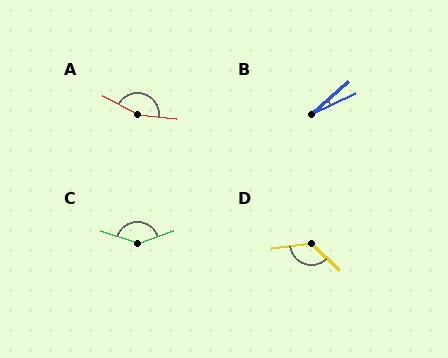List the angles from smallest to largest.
B (16°), D (129°), C (143°), A (159°).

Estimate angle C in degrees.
Approximately 143 degrees.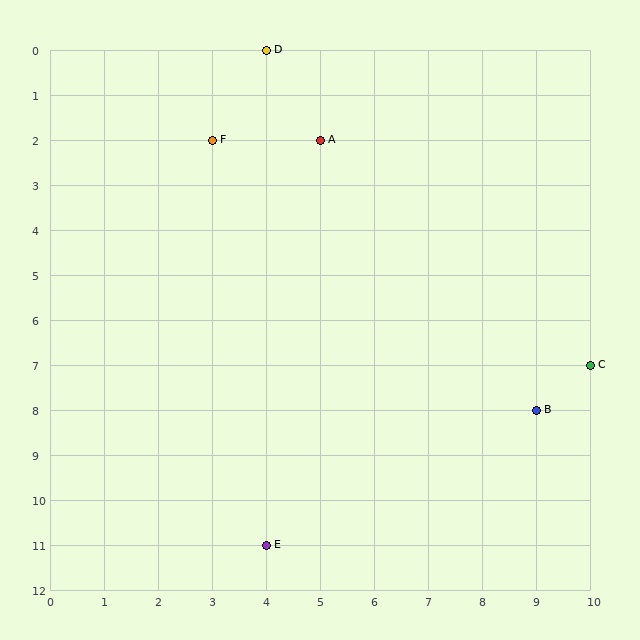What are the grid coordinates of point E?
Point E is at grid coordinates (4, 11).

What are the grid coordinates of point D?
Point D is at grid coordinates (4, 0).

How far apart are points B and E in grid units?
Points B and E are 5 columns and 3 rows apart (about 5.8 grid units diagonally).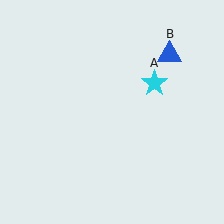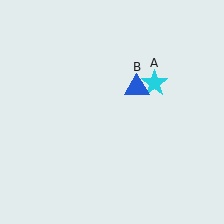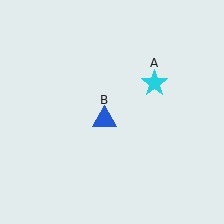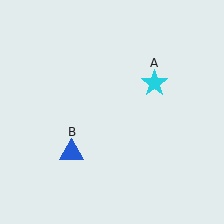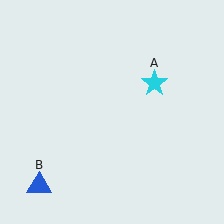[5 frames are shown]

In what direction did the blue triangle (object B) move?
The blue triangle (object B) moved down and to the left.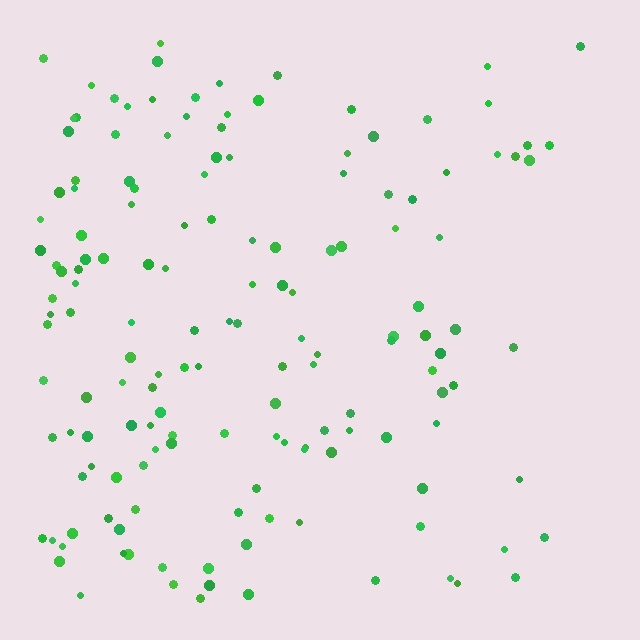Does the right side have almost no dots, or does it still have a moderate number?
Still a moderate number, just noticeably fewer than the left.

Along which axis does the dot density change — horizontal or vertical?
Horizontal.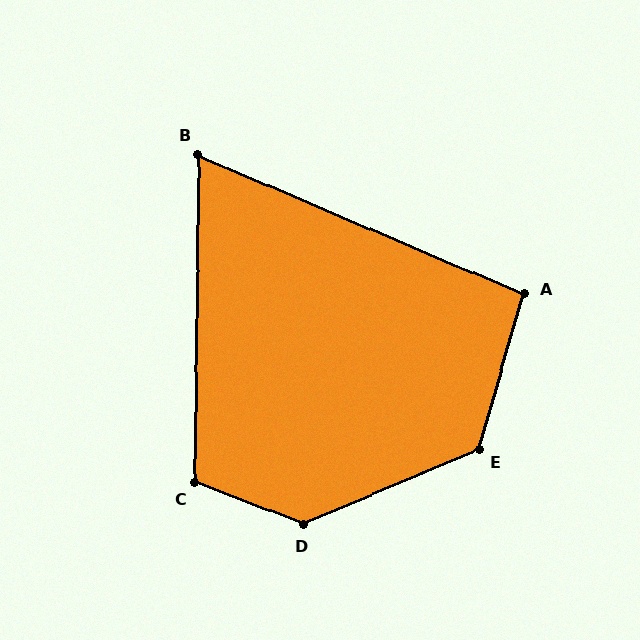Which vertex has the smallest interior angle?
B, at approximately 68 degrees.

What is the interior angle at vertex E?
Approximately 129 degrees (obtuse).